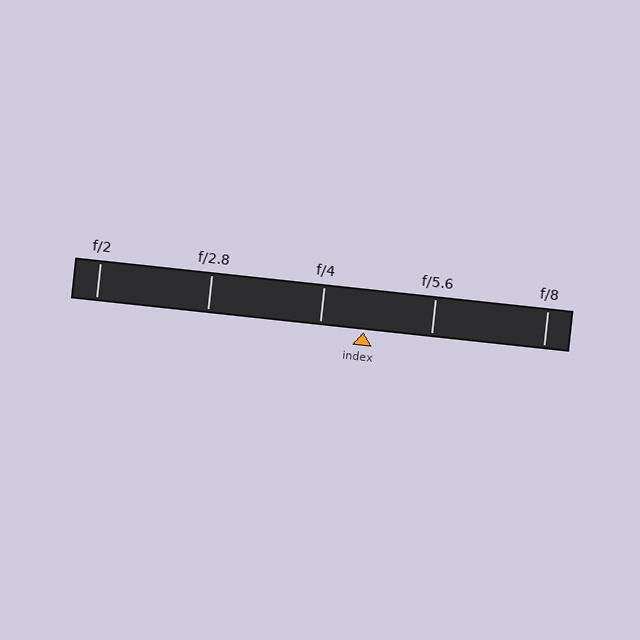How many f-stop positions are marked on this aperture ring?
There are 5 f-stop positions marked.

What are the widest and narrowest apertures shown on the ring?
The widest aperture shown is f/2 and the narrowest is f/8.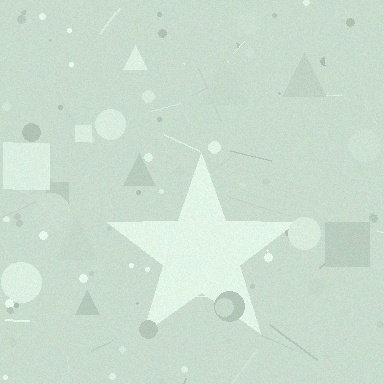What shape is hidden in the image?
A star is hidden in the image.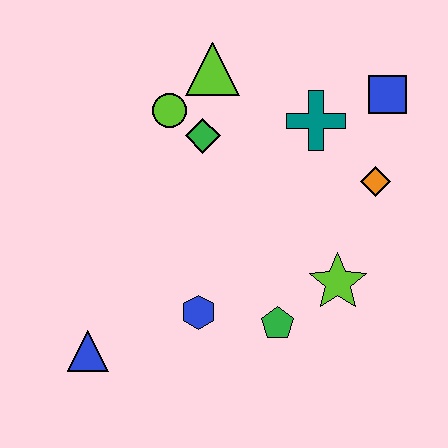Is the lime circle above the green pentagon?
Yes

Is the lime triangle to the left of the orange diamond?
Yes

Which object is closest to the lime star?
The green pentagon is closest to the lime star.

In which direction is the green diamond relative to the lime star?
The green diamond is above the lime star.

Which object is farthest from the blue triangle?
The blue square is farthest from the blue triangle.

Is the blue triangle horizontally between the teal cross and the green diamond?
No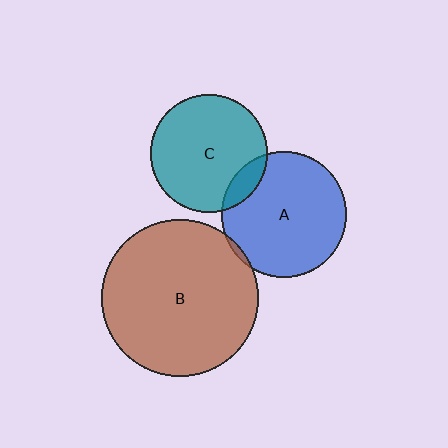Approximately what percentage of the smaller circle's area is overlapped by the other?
Approximately 10%.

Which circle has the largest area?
Circle B (brown).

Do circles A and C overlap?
Yes.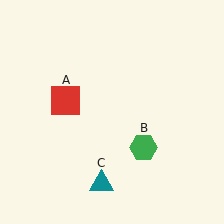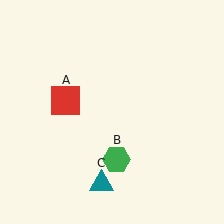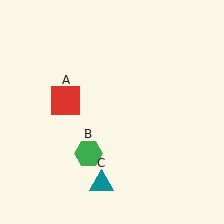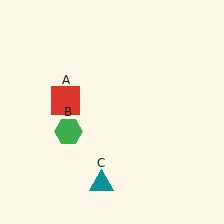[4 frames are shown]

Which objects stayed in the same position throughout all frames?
Red square (object A) and teal triangle (object C) remained stationary.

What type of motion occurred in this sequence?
The green hexagon (object B) rotated clockwise around the center of the scene.